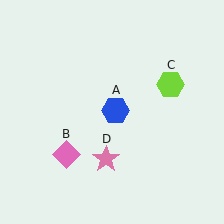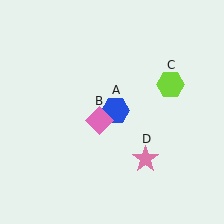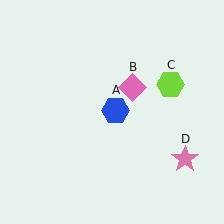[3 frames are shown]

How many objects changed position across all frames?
2 objects changed position: pink diamond (object B), pink star (object D).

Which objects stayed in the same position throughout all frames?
Blue hexagon (object A) and lime hexagon (object C) remained stationary.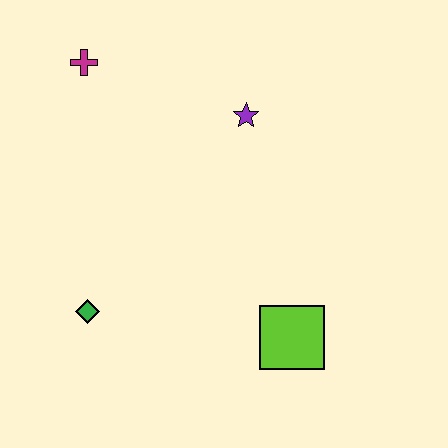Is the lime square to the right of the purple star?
Yes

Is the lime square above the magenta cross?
No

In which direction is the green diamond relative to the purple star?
The green diamond is below the purple star.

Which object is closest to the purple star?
The magenta cross is closest to the purple star.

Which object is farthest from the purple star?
The green diamond is farthest from the purple star.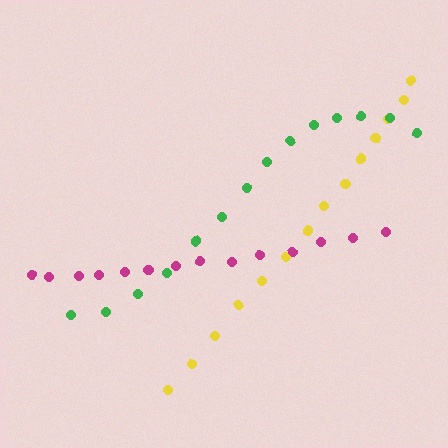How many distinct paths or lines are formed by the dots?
There are 3 distinct paths.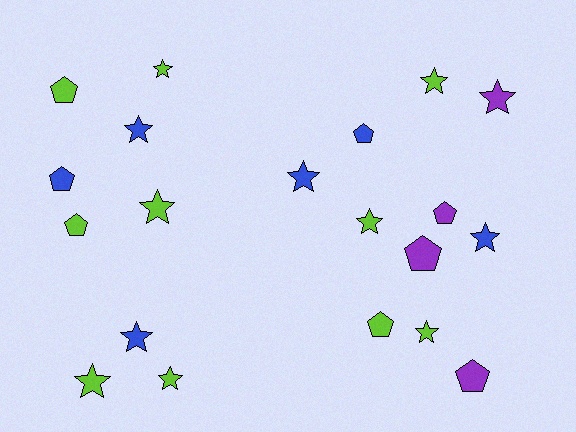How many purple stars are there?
There is 1 purple star.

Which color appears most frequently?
Lime, with 10 objects.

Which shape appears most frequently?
Star, with 12 objects.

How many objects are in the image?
There are 20 objects.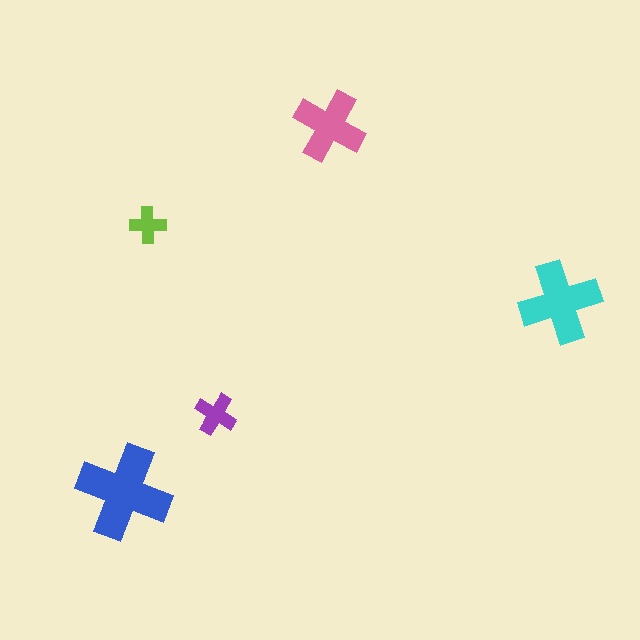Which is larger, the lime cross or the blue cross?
The blue one.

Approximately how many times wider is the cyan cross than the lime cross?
About 2 times wider.